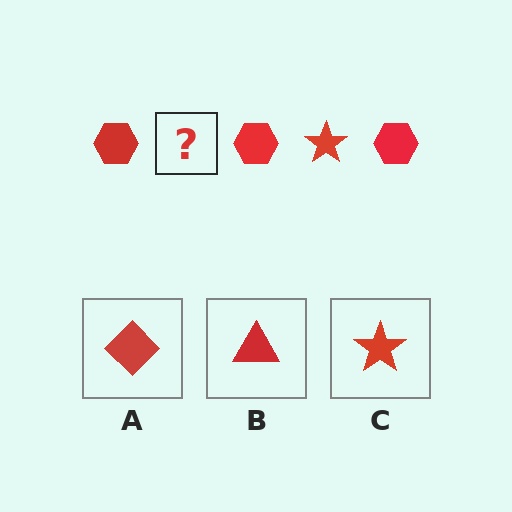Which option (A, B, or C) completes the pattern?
C.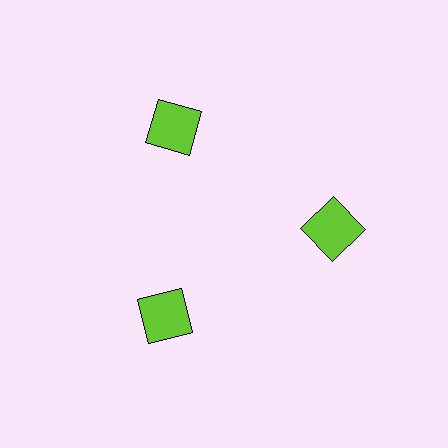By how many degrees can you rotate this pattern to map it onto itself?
The pattern maps onto itself every 120 degrees of rotation.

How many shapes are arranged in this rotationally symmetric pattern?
There are 3 shapes, arranged in 3 groups of 1.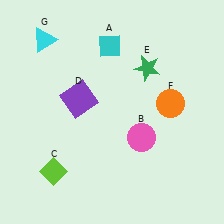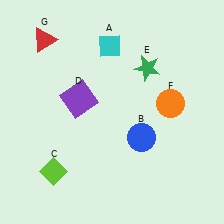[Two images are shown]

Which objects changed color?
B changed from pink to blue. G changed from cyan to red.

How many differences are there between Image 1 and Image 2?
There are 2 differences between the two images.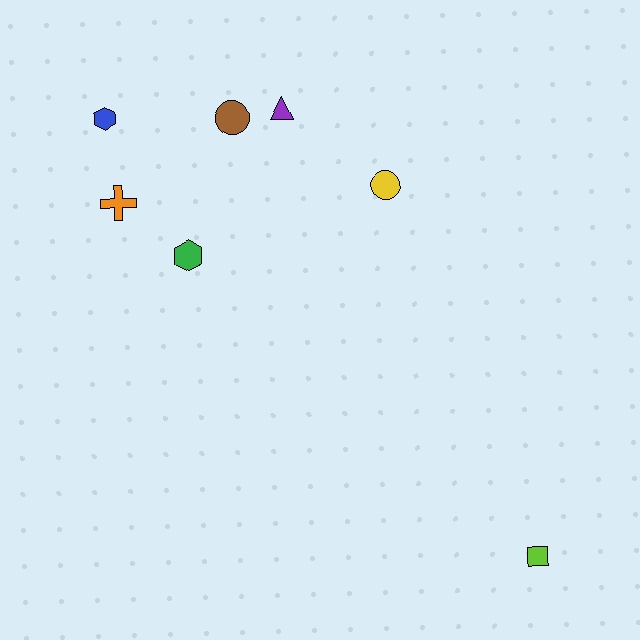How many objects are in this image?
There are 7 objects.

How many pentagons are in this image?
There are no pentagons.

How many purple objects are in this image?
There is 1 purple object.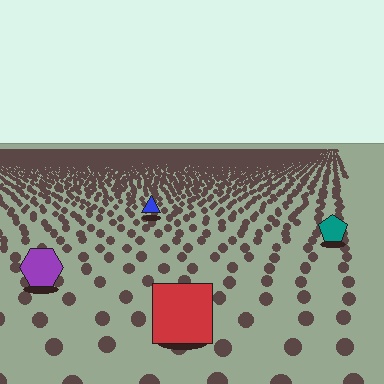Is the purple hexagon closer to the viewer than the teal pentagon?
Yes. The purple hexagon is closer — you can tell from the texture gradient: the ground texture is coarser near it.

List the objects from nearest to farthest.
From nearest to farthest: the red square, the purple hexagon, the teal pentagon, the blue triangle.